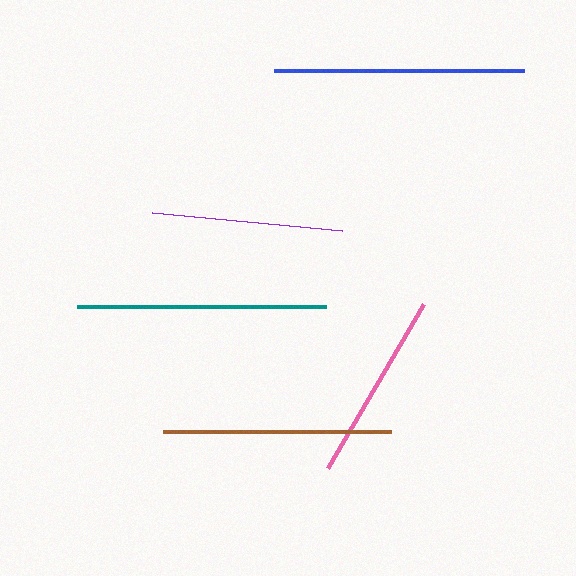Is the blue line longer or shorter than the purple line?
The blue line is longer than the purple line.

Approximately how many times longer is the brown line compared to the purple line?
The brown line is approximately 1.2 times the length of the purple line.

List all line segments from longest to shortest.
From longest to shortest: blue, teal, brown, purple, pink.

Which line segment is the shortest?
The pink line is the shortest at approximately 190 pixels.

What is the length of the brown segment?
The brown segment is approximately 227 pixels long.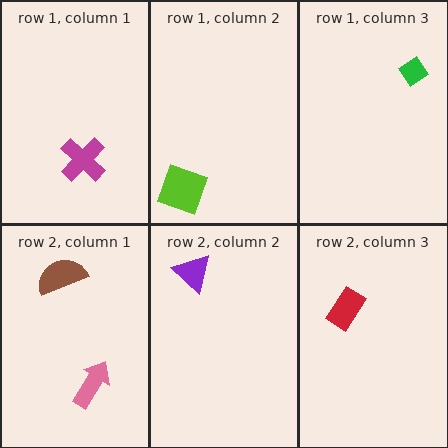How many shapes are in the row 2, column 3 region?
1.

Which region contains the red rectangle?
The row 2, column 3 region.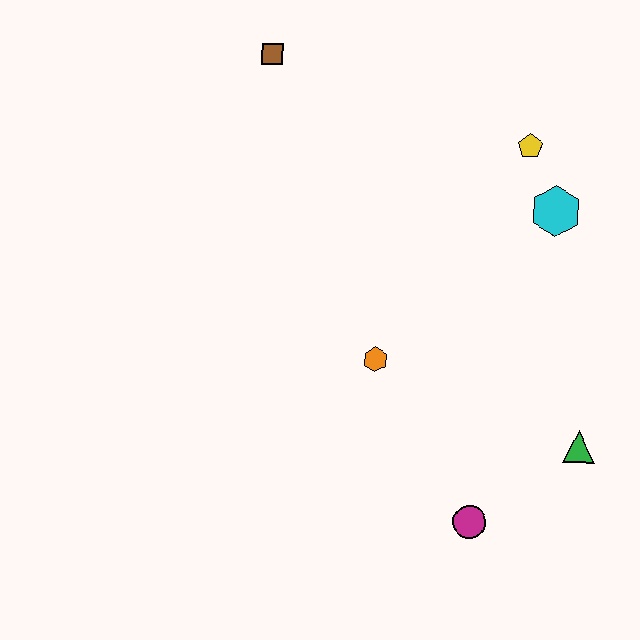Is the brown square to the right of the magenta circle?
No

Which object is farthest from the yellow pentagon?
The magenta circle is farthest from the yellow pentagon.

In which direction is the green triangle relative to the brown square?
The green triangle is below the brown square.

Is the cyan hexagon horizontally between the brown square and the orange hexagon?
No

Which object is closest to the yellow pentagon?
The cyan hexagon is closest to the yellow pentagon.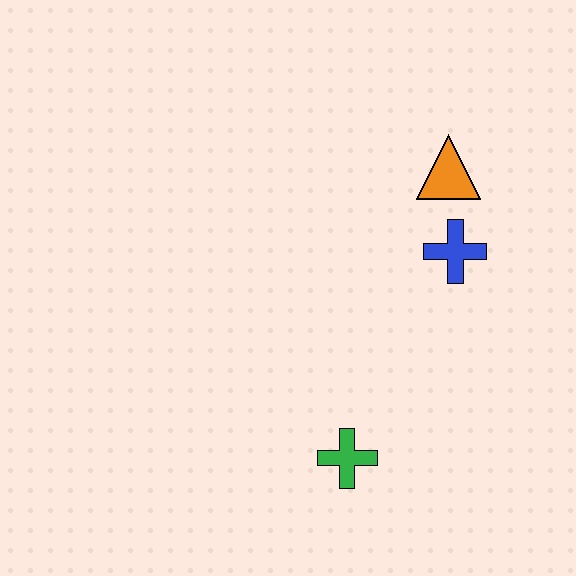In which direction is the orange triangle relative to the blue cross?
The orange triangle is above the blue cross.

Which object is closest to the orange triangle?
The blue cross is closest to the orange triangle.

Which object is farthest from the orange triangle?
The green cross is farthest from the orange triangle.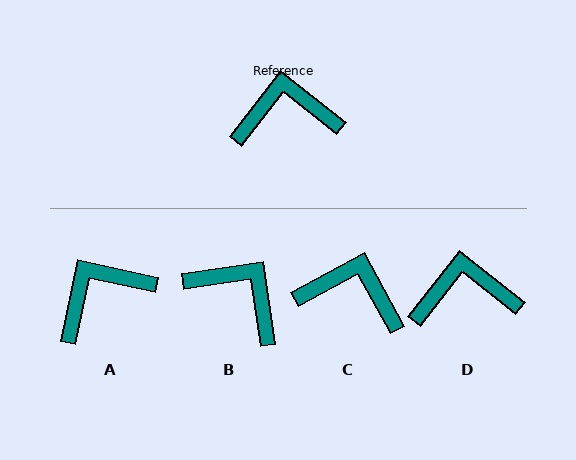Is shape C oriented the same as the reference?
No, it is off by about 24 degrees.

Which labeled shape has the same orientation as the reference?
D.